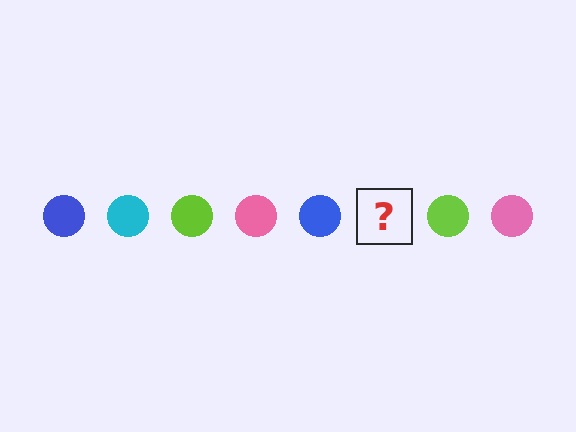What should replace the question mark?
The question mark should be replaced with a cyan circle.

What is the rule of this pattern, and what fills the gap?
The rule is that the pattern cycles through blue, cyan, lime, pink circles. The gap should be filled with a cyan circle.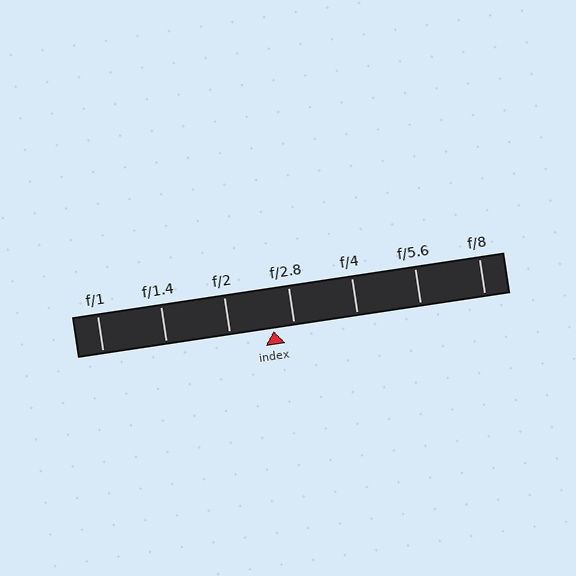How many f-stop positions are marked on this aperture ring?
There are 7 f-stop positions marked.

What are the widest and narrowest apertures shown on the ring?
The widest aperture shown is f/1 and the narrowest is f/8.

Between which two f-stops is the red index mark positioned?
The index mark is between f/2 and f/2.8.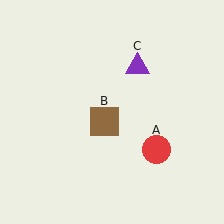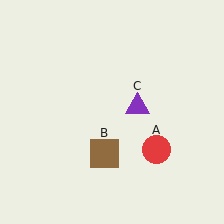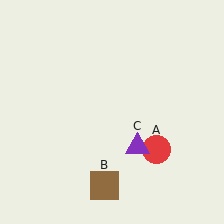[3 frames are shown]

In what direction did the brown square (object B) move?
The brown square (object B) moved down.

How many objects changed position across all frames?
2 objects changed position: brown square (object B), purple triangle (object C).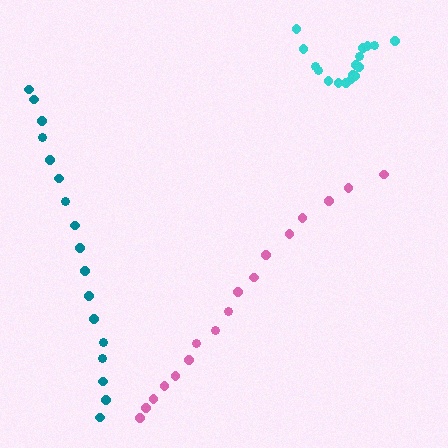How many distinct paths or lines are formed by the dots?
There are 3 distinct paths.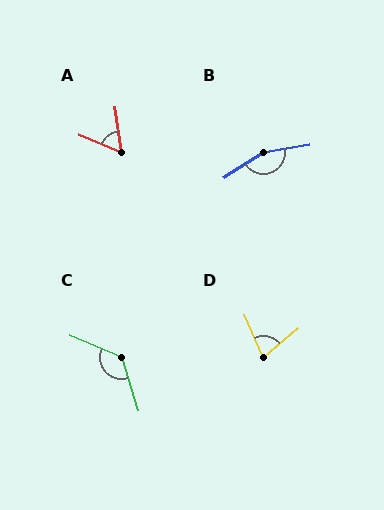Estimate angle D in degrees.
Approximately 73 degrees.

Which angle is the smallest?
A, at approximately 59 degrees.